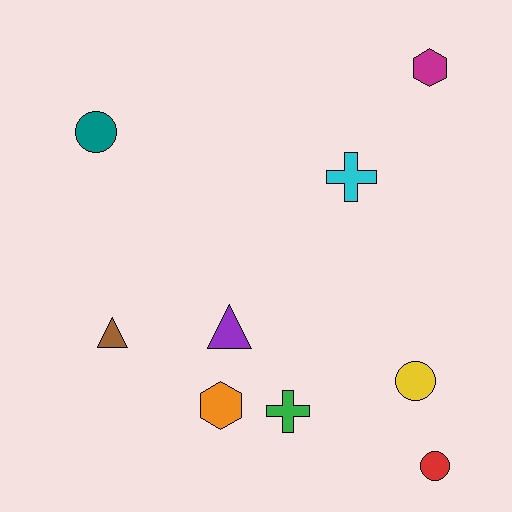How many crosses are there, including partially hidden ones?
There are 2 crosses.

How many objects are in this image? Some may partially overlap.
There are 9 objects.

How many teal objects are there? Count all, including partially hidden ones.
There is 1 teal object.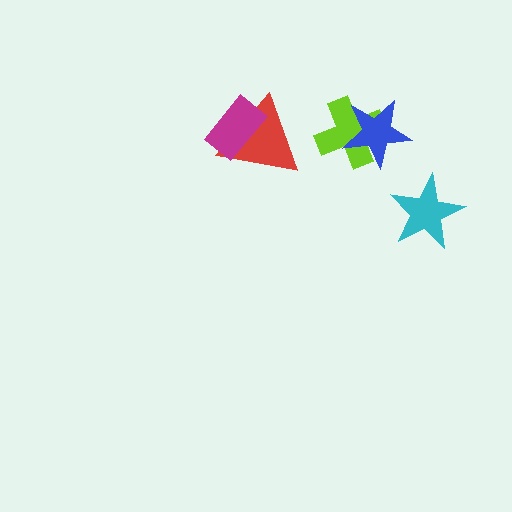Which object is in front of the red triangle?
The magenta rectangle is in front of the red triangle.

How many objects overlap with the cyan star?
0 objects overlap with the cyan star.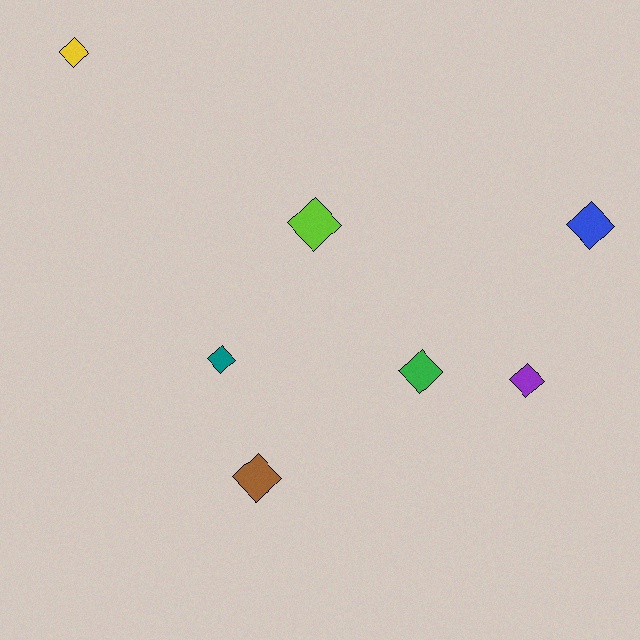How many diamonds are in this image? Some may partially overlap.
There are 7 diamonds.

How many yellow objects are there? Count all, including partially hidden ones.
There is 1 yellow object.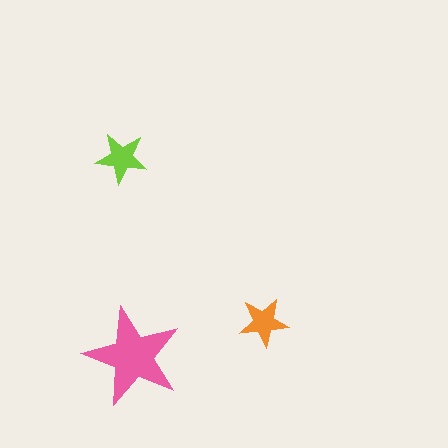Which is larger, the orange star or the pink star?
The pink one.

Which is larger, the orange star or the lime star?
The lime one.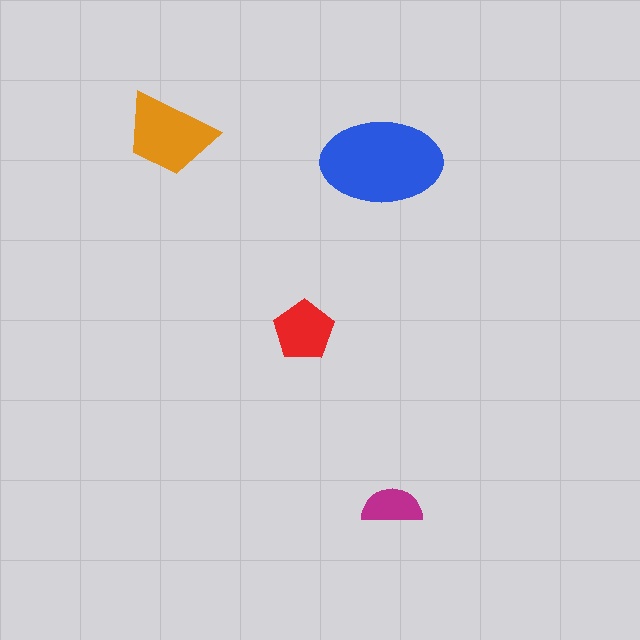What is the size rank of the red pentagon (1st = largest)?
3rd.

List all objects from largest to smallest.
The blue ellipse, the orange trapezoid, the red pentagon, the magenta semicircle.